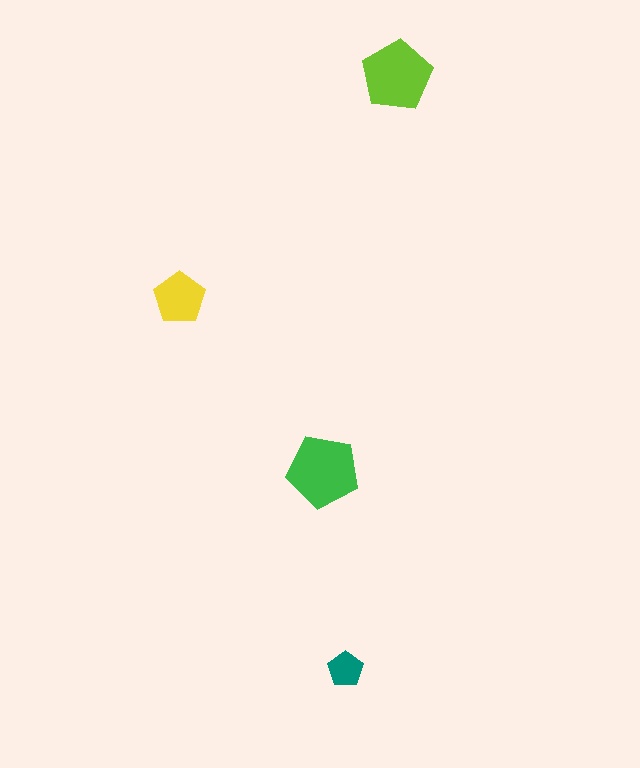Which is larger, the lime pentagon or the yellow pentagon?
The lime one.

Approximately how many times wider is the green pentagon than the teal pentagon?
About 2 times wider.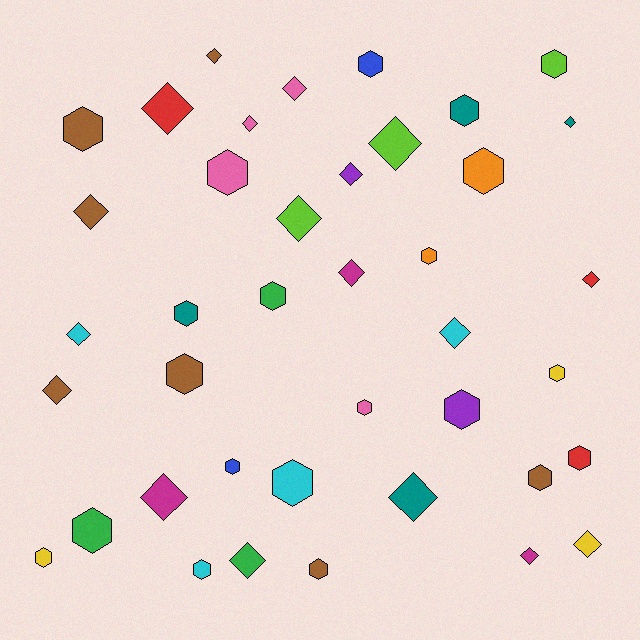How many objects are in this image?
There are 40 objects.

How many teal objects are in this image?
There are 4 teal objects.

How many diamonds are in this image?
There are 19 diamonds.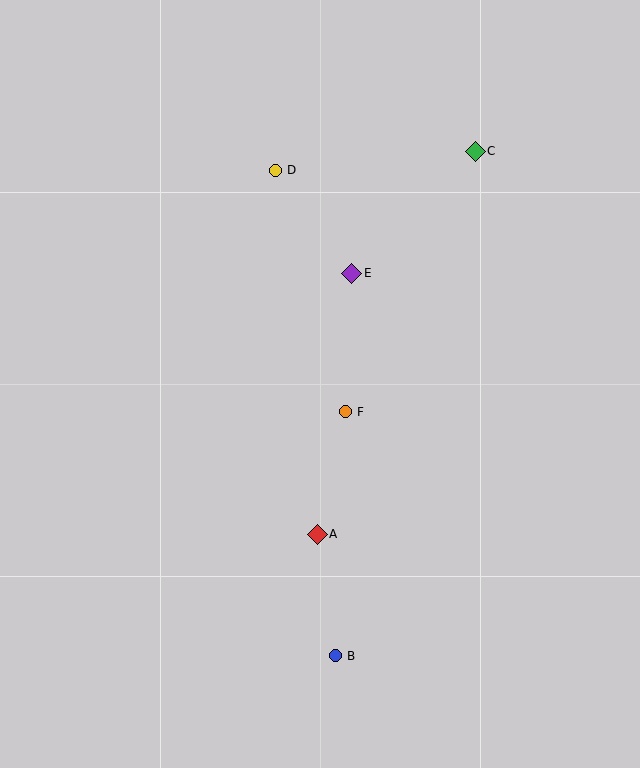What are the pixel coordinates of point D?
Point D is at (275, 170).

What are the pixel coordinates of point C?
Point C is at (475, 151).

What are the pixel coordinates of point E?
Point E is at (352, 273).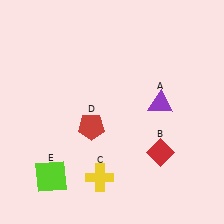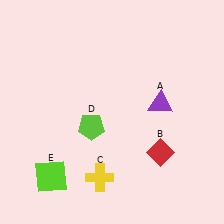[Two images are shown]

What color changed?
The pentagon (D) changed from red in Image 1 to lime in Image 2.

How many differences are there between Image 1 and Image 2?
There is 1 difference between the two images.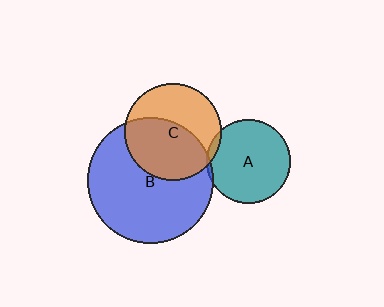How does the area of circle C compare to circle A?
Approximately 1.3 times.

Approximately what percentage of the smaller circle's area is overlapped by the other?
Approximately 55%.